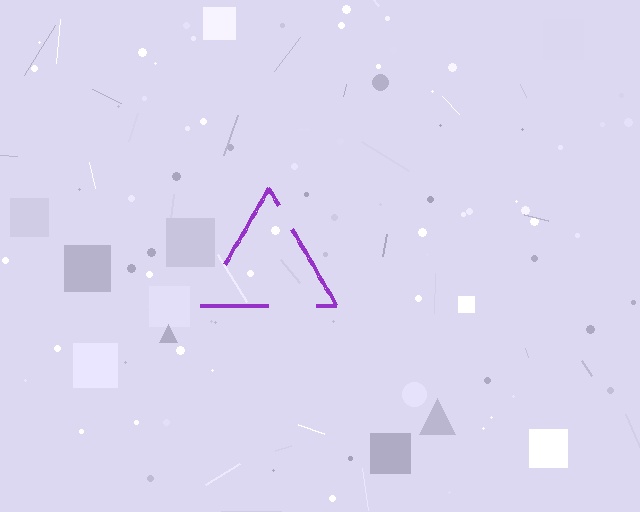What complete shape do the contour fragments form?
The contour fragments form a triangle.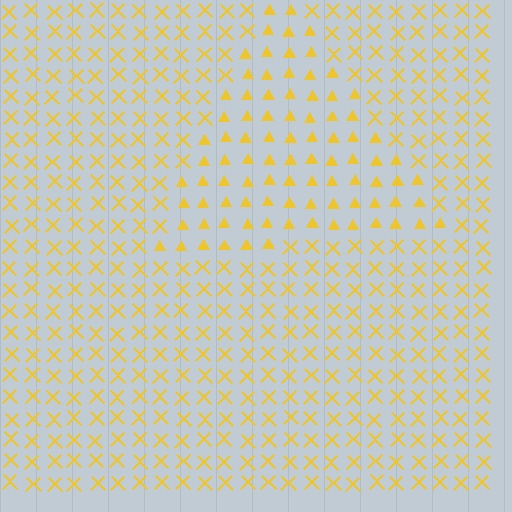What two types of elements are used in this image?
The image uses triangles inside the triangle region and X marks outside it.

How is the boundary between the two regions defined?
The boundary is defined by a change in element shape: triangles inside vs. X marks outside. All elements share the same color and spacing.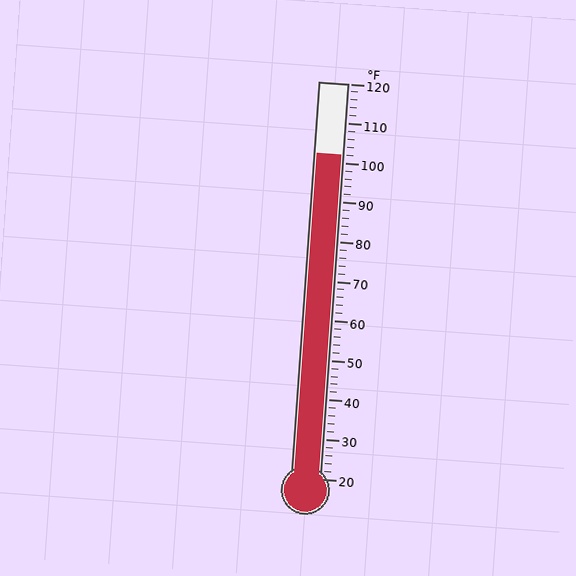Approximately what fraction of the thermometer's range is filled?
The thermometer is filled to approximately 80% of its range.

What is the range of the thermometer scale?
The thermometer scale ranges from 20°F to 120°F.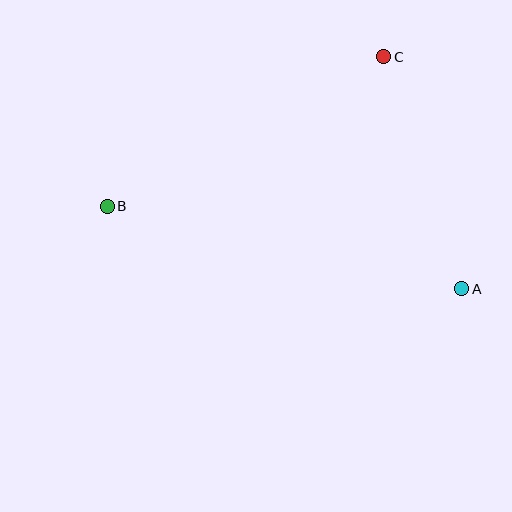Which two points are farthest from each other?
Points A and B are farthest from each other.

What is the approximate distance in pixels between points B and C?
The distance between B and C is approximately 314 pixels.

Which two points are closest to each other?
Points A and C are closest to each other.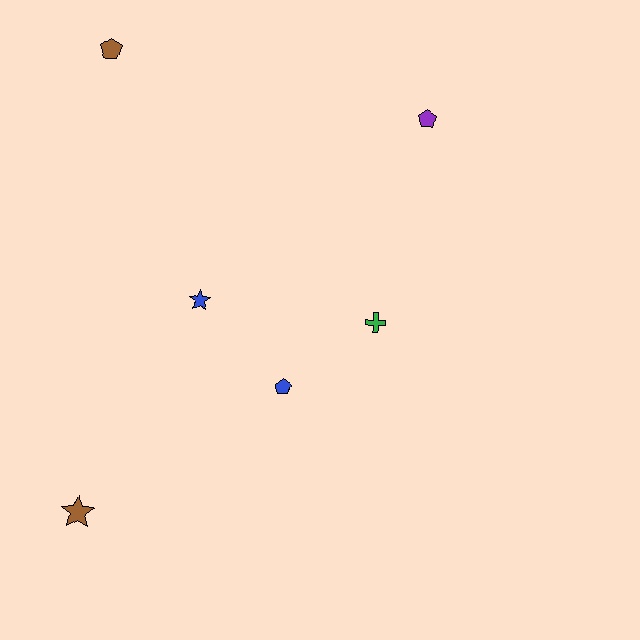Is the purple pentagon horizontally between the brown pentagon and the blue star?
No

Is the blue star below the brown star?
No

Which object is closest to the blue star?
The blue pentagon is closest to the blue star.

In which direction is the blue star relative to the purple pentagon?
The blue star is to the left of the purple pentagon.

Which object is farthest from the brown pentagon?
The brown star is farthest from the brown pentagon.